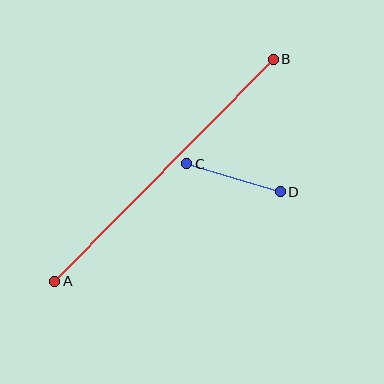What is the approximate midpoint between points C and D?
The midpoint is at approximately (233, 178) pixels.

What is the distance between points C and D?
The distance is approximately 98 pixels.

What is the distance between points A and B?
The distance is approximately 312 pixels.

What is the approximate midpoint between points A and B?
The midpoint is at approximately (164, 170) pixels.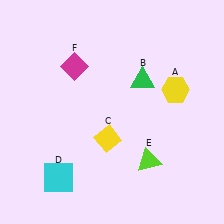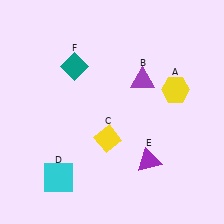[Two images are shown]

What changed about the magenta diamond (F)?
In Image 1, F is magenta. In Image 2, it changed to teal.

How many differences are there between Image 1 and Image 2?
There are 3 differences between the two images.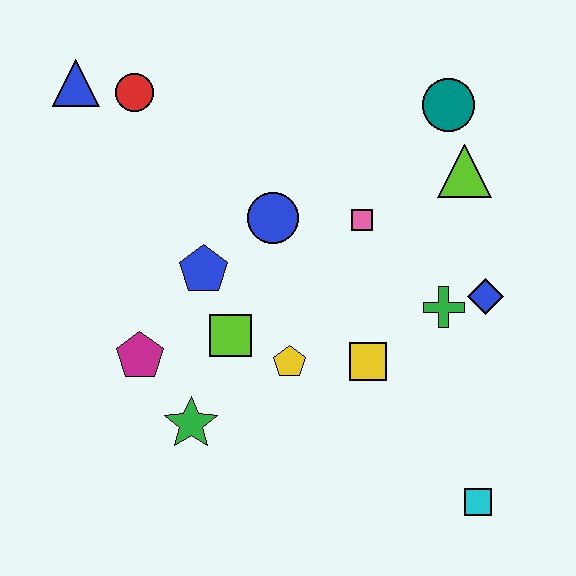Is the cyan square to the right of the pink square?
Yes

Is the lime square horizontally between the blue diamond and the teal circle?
No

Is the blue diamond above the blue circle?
No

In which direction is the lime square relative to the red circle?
The lime square is below the red circle.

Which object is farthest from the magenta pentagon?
The teal circle is farthest from the magenta pentagon.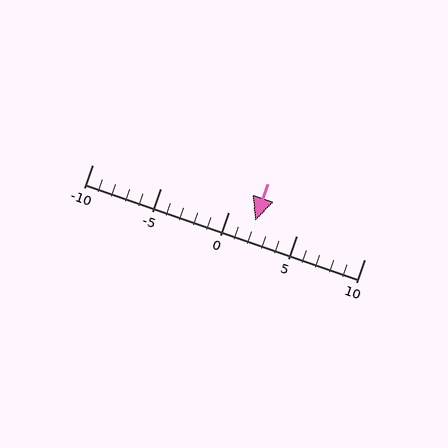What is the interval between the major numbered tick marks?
The major tick marks are spaced 5 units apart.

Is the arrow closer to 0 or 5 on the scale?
The arrow is closer to 0.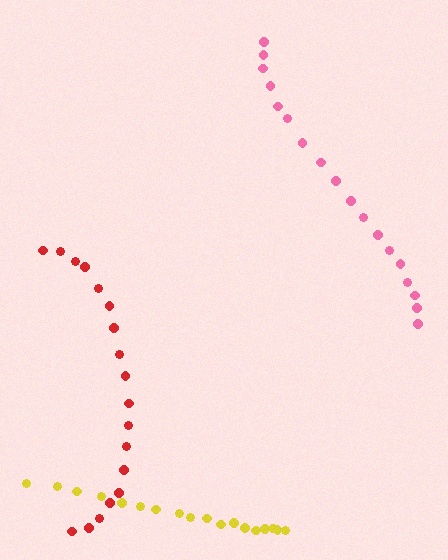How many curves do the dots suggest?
There are 3 distinct paths.